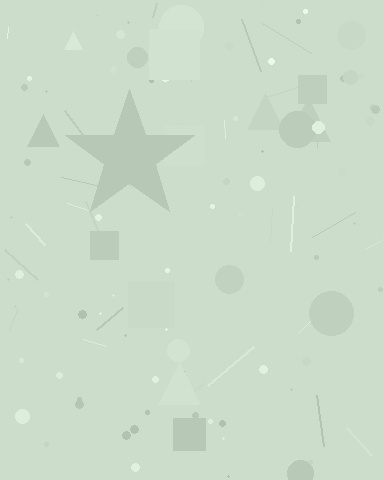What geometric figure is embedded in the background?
A star is embedded in the background.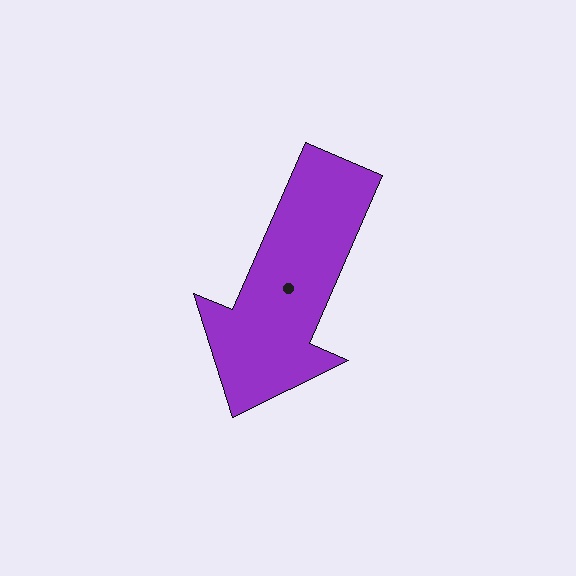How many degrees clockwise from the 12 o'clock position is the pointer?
Approximately 203 degrees.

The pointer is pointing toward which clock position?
Roughly 7 o'clock.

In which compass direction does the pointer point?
Southwest.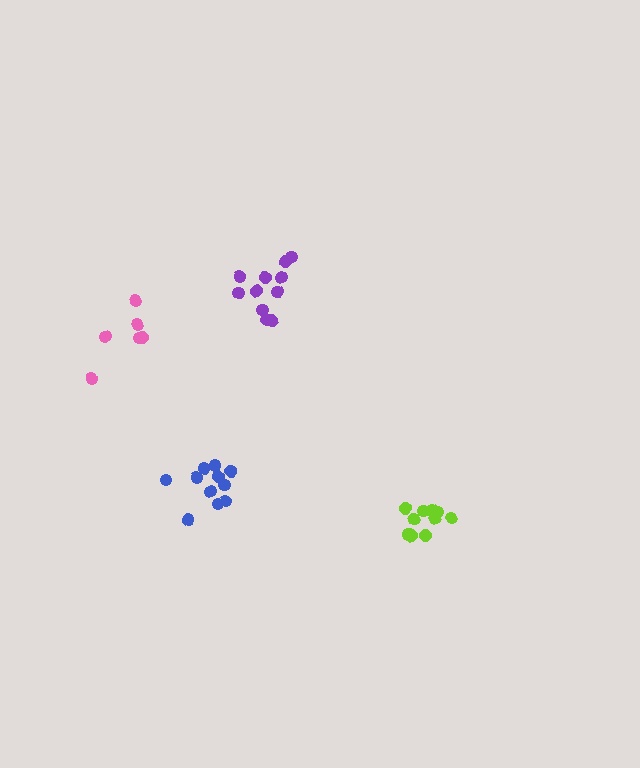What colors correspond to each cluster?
The clusters are colored: pink, blue, purple, lime.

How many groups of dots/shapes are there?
There are 4 groups.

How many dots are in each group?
Group 1: 6 dots, Group 2: 11 dots, Group 3: 11 dots, Group 4: 10 dots (38 total).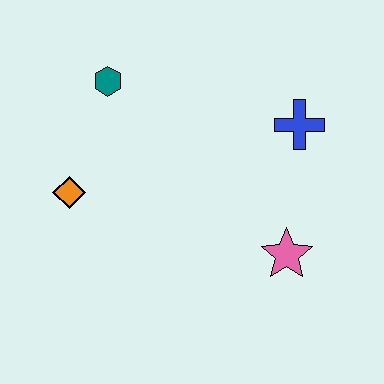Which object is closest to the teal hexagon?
The orange diamond is closest to the teal hexagon.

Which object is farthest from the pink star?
The teal hexagon is farthest from the pink star.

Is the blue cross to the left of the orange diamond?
No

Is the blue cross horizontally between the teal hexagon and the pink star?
No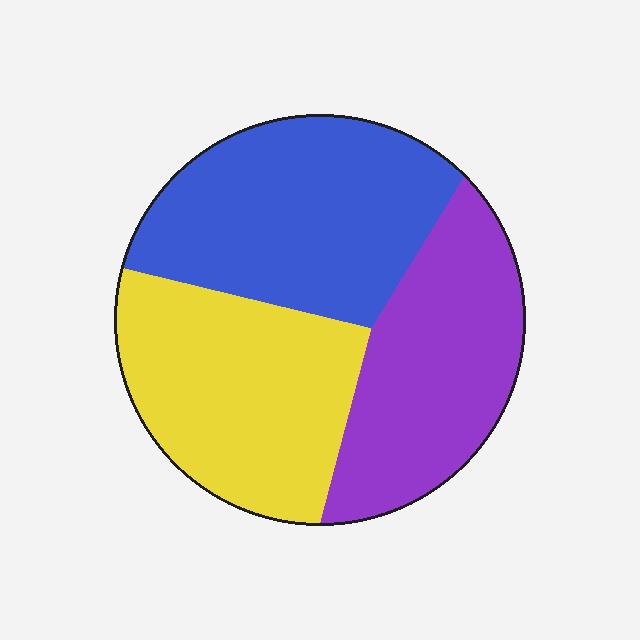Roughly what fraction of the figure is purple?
Purple covers 30% of the figure.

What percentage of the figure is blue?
Blue covers 36% of the figure.